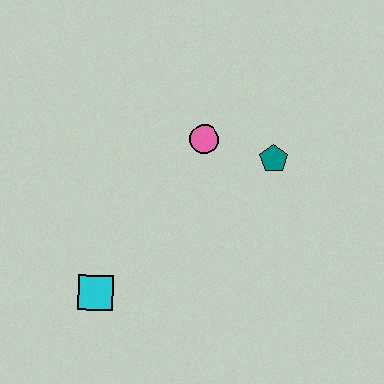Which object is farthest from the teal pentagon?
The cyan square is farthest from the teal pentagon.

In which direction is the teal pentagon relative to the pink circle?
The teal pentagon is to the right of the pink circle.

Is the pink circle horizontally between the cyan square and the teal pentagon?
Yes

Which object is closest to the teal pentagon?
The pink circle is closest to the teal pentagon.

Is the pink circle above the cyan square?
Yes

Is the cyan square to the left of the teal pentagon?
Yes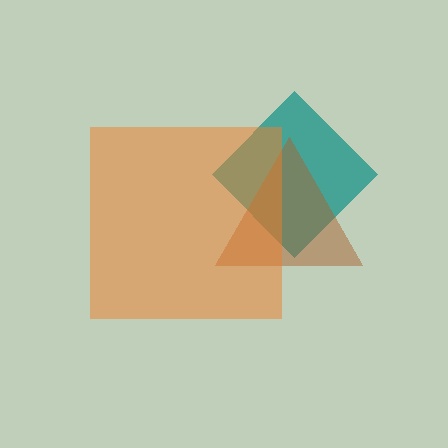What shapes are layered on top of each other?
The layered shapes are: a teal diamond, a brown triangle, an orange square.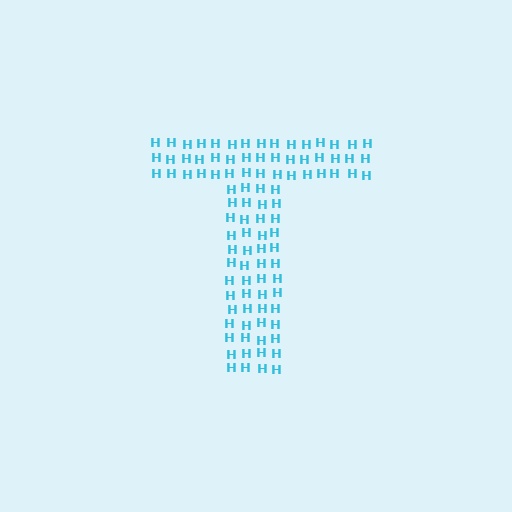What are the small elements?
The small elements are letter H's.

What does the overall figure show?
The overall figure shows the letter T.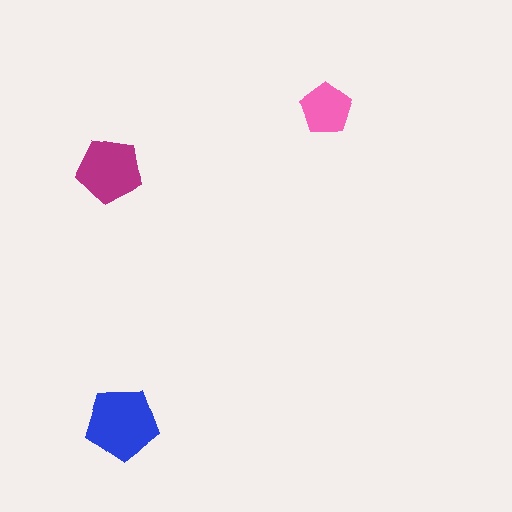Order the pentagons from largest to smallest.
the blue one, the magenta one, the pink one.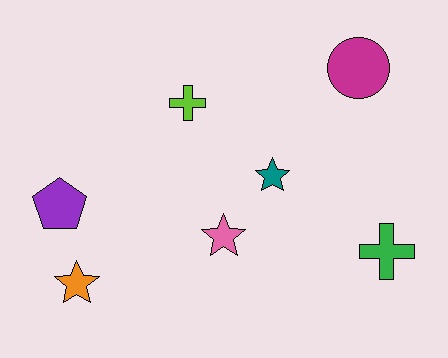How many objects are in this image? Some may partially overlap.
There are 7 objects.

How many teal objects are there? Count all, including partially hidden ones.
There is 1 teal object.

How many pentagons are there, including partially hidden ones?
There is 1 pentagon.